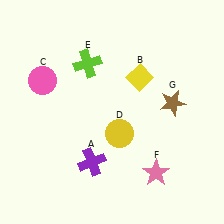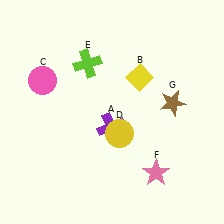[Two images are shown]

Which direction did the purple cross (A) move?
The purple cross (A) moved up.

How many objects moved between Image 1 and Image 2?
1 object moved between the two images.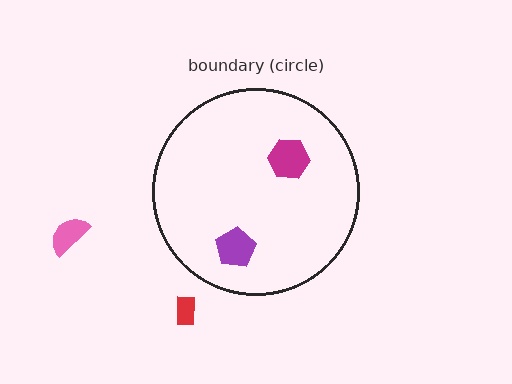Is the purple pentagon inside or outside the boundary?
Inside.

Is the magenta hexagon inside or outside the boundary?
Inside.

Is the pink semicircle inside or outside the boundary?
Outside.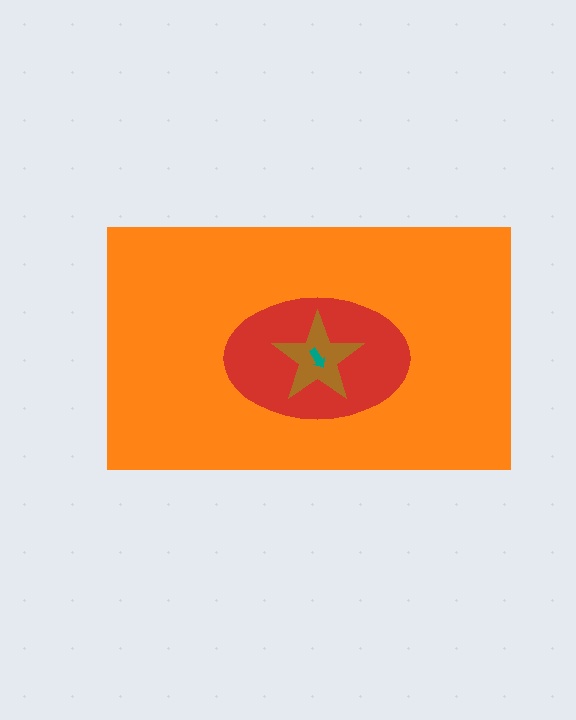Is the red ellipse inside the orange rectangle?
Yes.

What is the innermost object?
The teal arrow.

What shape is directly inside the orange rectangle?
The red ellipse.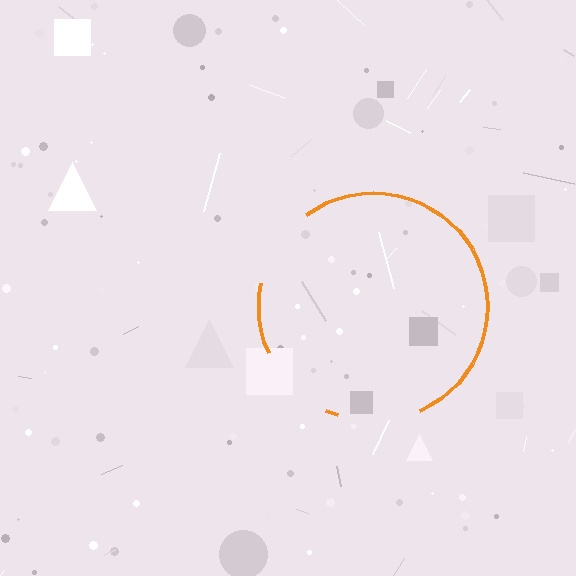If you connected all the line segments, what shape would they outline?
They would outline a circle.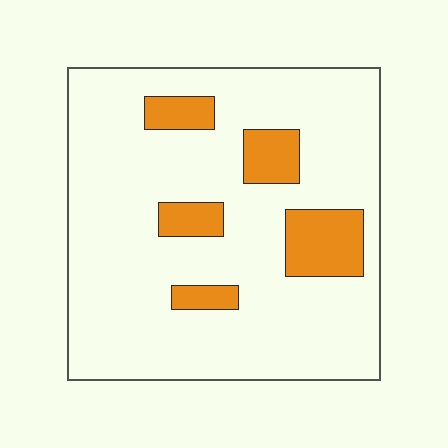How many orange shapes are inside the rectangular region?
5.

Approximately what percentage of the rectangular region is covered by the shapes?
Approximately 15%.